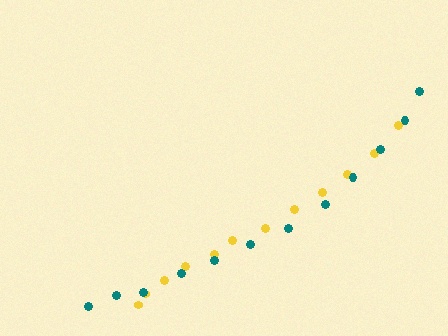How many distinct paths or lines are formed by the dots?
There are 2 distinct paths.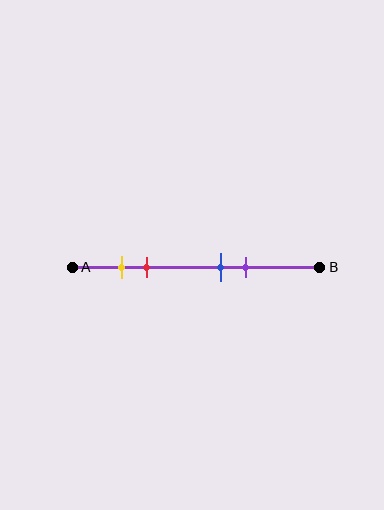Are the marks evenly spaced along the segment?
No, the marks are not evenly spaced.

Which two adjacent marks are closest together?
The yellow and red marks are the closest adjacent pair.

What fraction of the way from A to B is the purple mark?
The purple mark is approximately 70% (0.7) of the way from A to B.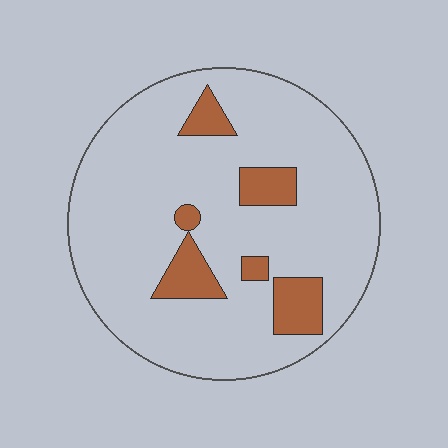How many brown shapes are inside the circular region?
6.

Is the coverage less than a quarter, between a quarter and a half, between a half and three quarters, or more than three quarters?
Less than a quarter.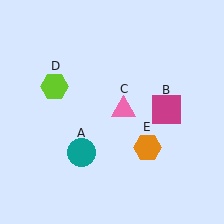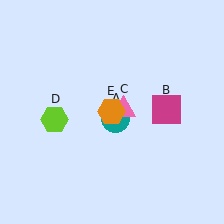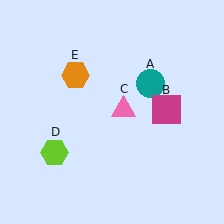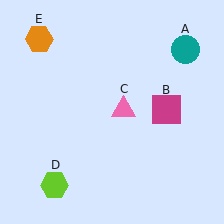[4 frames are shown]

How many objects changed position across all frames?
3 objects changed position: teal circle (object A), lime hexagon (object D), orange hexagon (object E).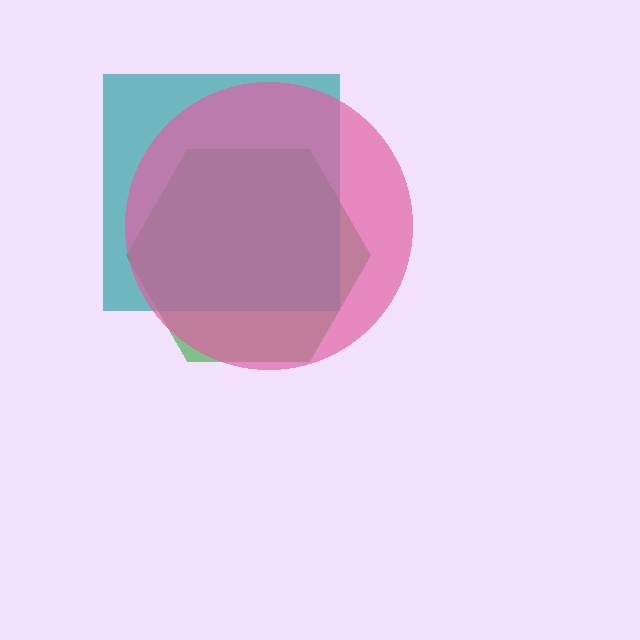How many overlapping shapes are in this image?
There are 3 overlapping shapes in the image.